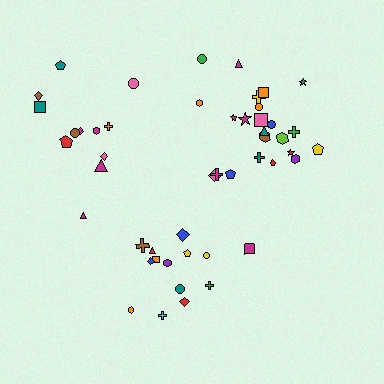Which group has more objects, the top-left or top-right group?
The top-right group.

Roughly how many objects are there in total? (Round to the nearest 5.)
Roughly 50 objects in total.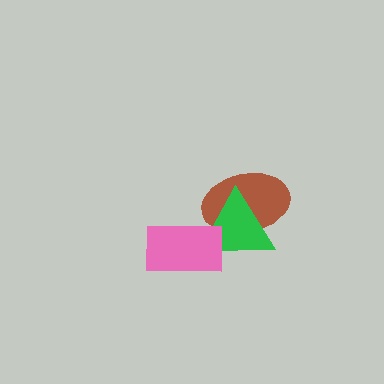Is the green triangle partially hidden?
Yes, it is partially covered by another shape.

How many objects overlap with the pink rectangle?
1 object overlaps with the pink rectangle.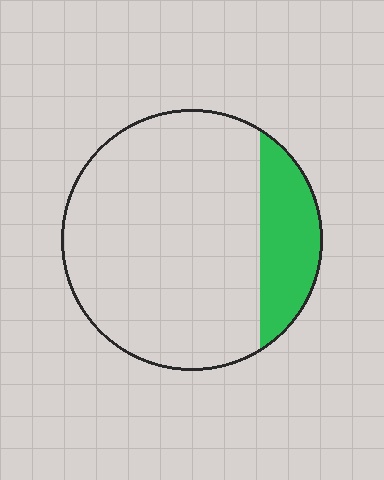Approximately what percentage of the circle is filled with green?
Approximately 20%.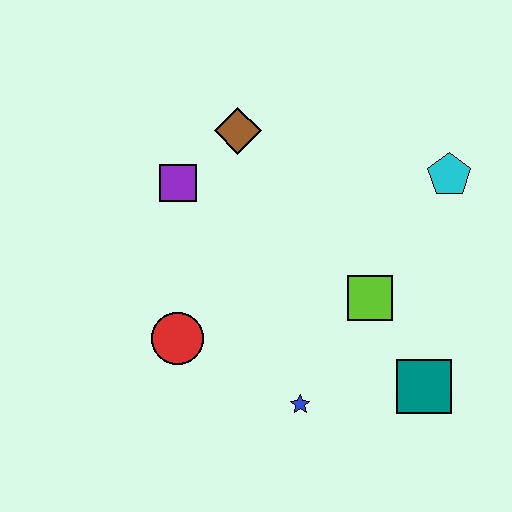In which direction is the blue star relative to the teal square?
The blue star is to the left of the teal square.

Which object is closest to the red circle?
The blue star is closest to the red circle.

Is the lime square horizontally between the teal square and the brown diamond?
Yes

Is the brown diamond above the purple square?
Yes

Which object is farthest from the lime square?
The purple square is farthest from the lime square.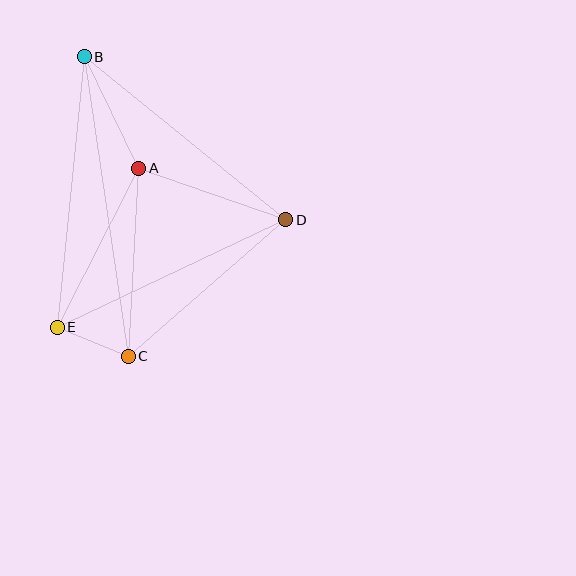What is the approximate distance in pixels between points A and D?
The distance between A and D is approximately 156 pixels.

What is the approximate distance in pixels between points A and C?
The distance between A and C is approximately 189 pixels.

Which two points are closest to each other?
Points C and E are closest to each other.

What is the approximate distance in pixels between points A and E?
The distance between A and E is approximately 179 pixels.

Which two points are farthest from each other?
Points B and C are farthest from each other.